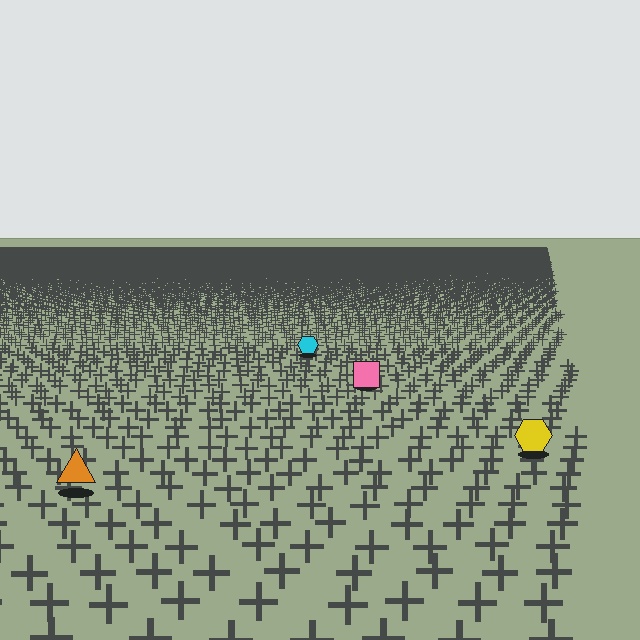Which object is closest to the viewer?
The orange triangle is closest. The texture marks near it are larger and more spread out.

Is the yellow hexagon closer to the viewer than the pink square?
Yes. The yellow hexagon is closer — you can tell from the texture gradient: the ground texture is coarser near it.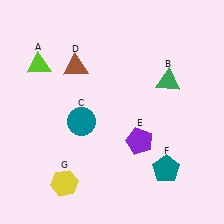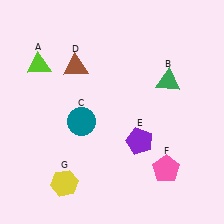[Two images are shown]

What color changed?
The pentagon (F) changed from teal in Image 1 to pink in Image 2.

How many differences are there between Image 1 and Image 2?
There is 1 difference between the two images.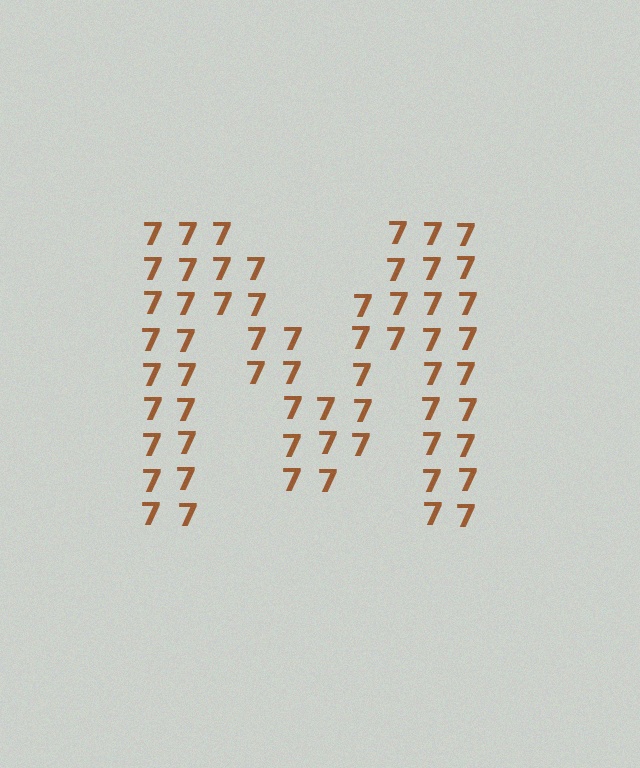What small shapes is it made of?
It is made of small digit 7's.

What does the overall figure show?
The overall figure shows the letter M.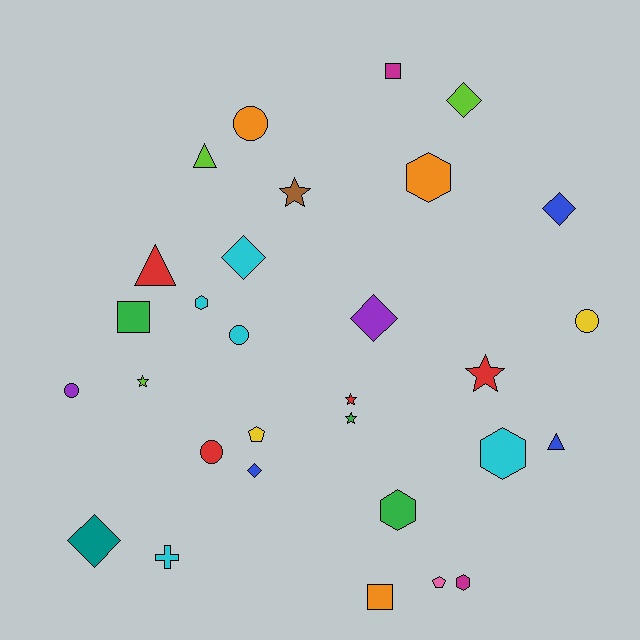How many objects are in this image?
There are 30 objects.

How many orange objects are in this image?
There are 3 orange objects.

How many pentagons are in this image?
There are 2 pentagons.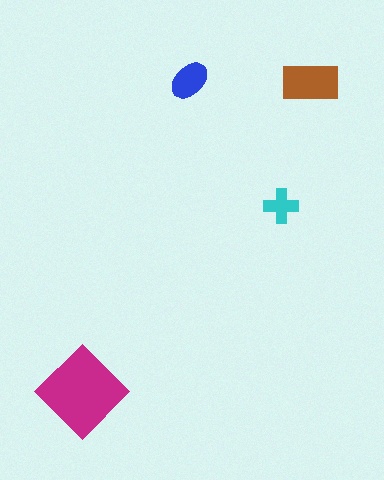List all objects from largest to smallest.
The magenta diamond, the brown rectangle, the blue ellipse, the cyan cross.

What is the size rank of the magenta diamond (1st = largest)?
1st.